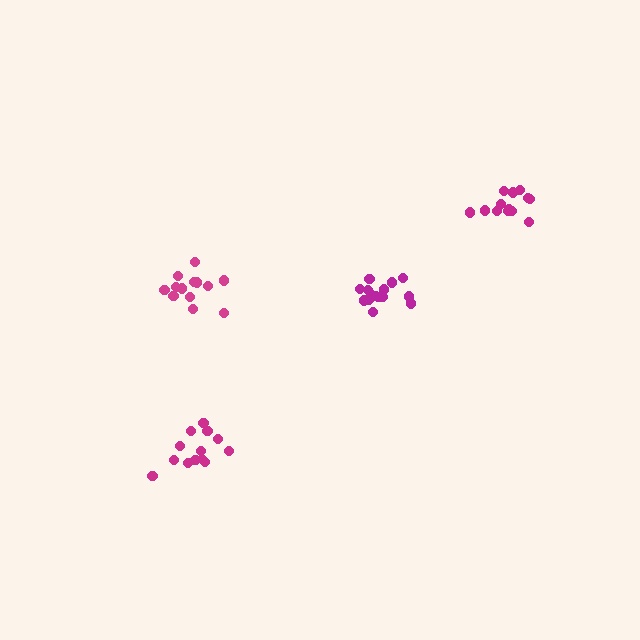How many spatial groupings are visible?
There are 4 spatial groupings.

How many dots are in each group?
Group 1: 13 dots, Group 2: 13 dots, Group 3: 13 dots, Group 4: 16 dots (55 total).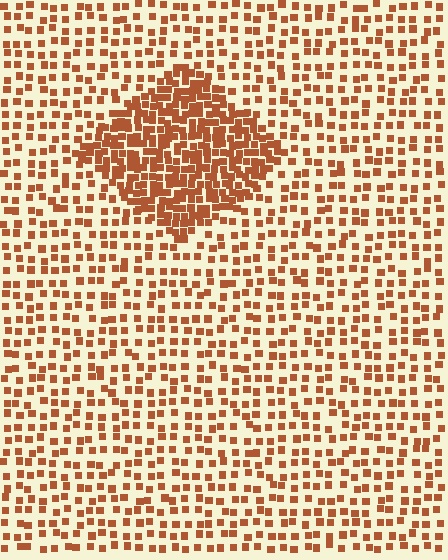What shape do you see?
I see a diamond.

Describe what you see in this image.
The image contains small brown elements arranged at two different densities. A diamond-shaped region is visible where the elements are more densely packed than the surrounding area.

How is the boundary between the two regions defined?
The boundary is defined by a change in element density (approximately 2.4x ratio). All elements are the same color, size, and shape.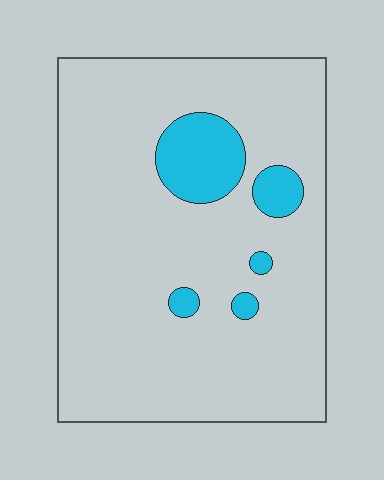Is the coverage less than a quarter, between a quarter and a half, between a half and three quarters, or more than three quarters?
Less than a quarter.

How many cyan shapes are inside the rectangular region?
5.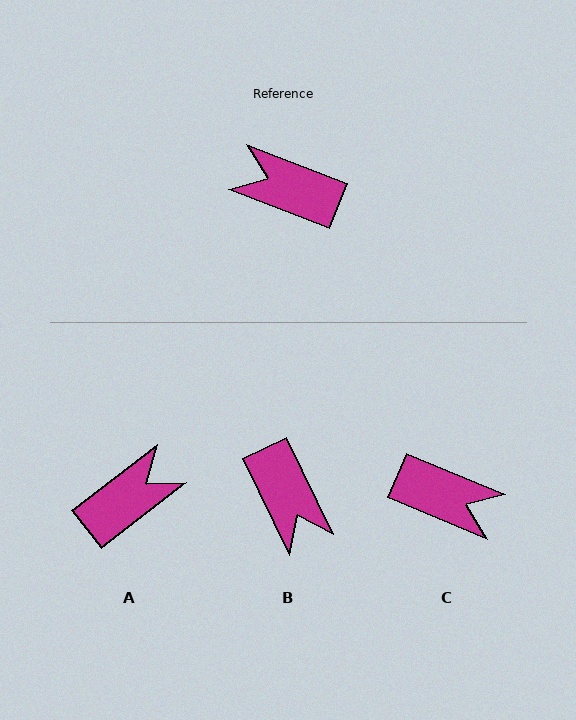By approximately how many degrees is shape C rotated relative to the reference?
Approximately 179 degrees counter-clockwise.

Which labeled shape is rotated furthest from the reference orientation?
C, about 179 degrees away.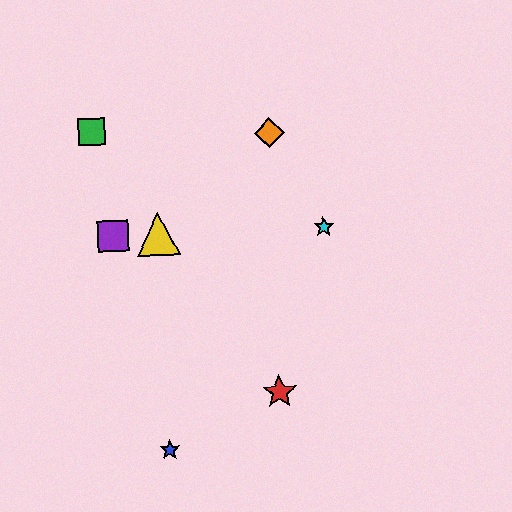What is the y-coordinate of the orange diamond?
The orange diamond is at y≈133.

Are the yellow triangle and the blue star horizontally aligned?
No, the yellow triangle is at y≈234 and the blue star is at y≈450.